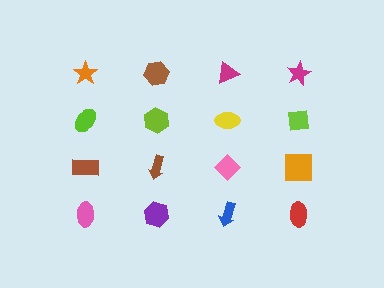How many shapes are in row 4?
4 shapes.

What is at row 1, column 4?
A magenta star.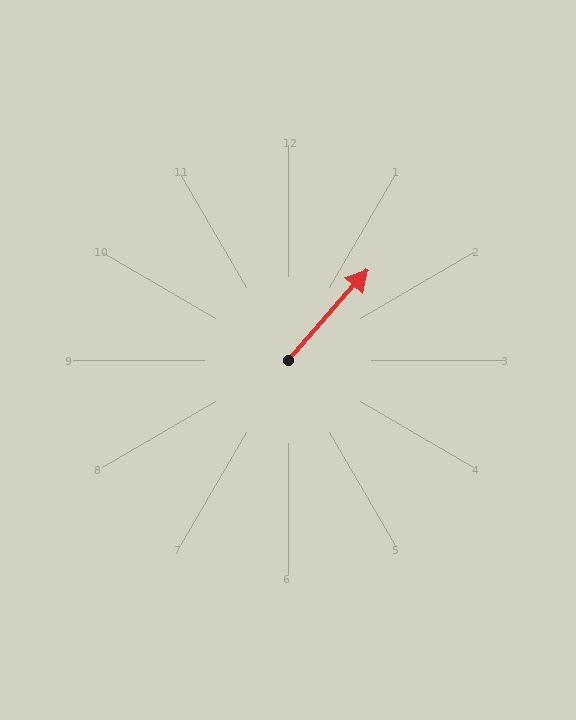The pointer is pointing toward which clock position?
Roughly 1 o'clock.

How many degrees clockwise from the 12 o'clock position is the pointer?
Approximately 41 degrees.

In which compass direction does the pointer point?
Northeast.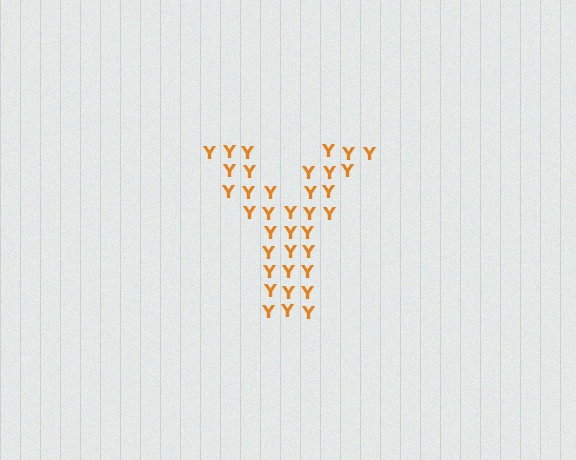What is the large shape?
The large shape is the letter Y.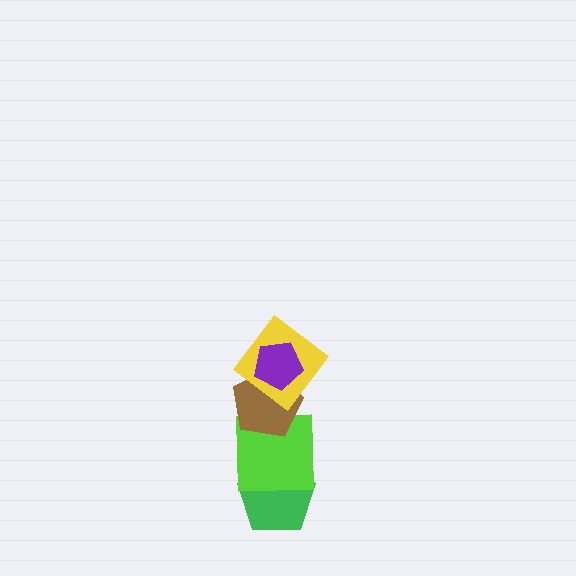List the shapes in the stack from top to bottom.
From top to bottom: the purple pentagon, the yellow diamond, the brown pentagon, the lime square, the green pentagon.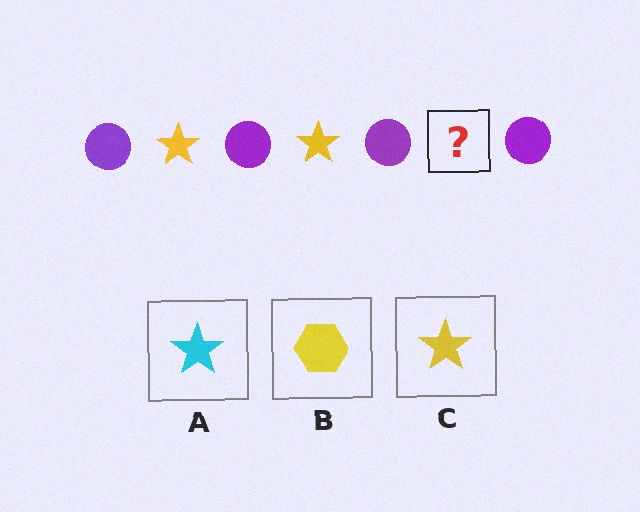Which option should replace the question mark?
Option C.